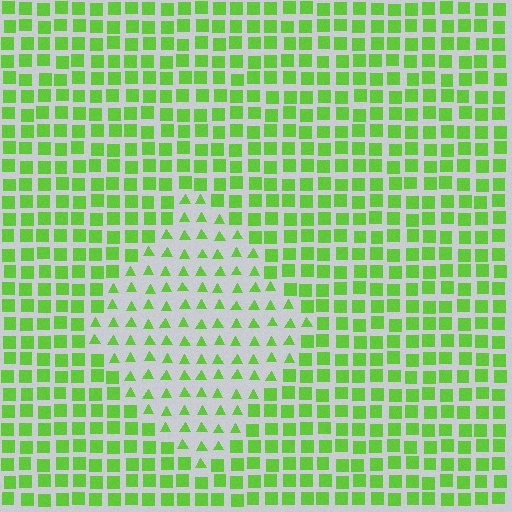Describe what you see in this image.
The image is filled with small lime elements arranged in a uniform grid. A diamond-shaped region contains triangles, while the surrounding area contains squares. The boundary is defined purely by the change in element shape.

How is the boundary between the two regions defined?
The boundary is defined by a change in element shape: triangles inside vs. squares outside. All elements share the same color and spacing.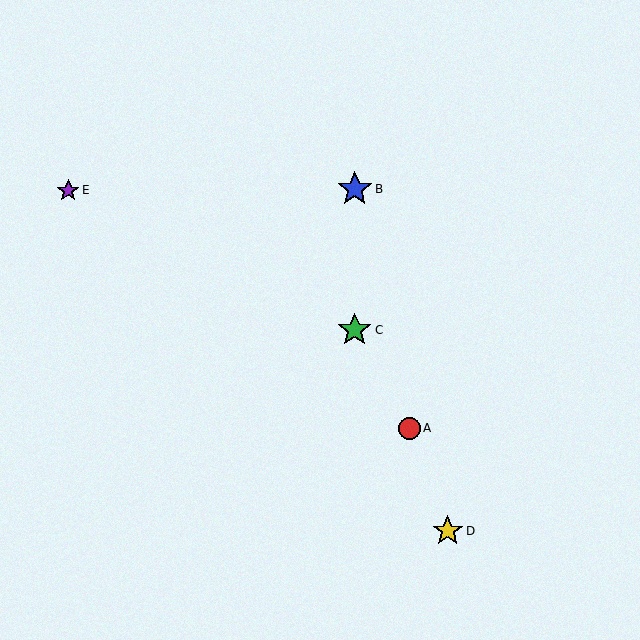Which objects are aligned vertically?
Objects B, C are aligned vertically.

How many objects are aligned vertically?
2 objects (B, C) are aligned vertically.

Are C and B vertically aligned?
Yes, both are at x≈355.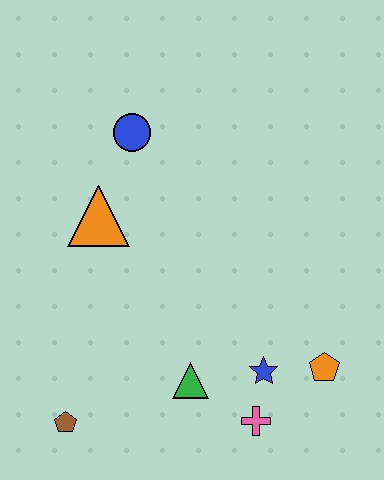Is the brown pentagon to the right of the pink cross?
No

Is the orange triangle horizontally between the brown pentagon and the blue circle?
Yes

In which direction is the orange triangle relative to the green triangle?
The orange triangle is above the green triangle.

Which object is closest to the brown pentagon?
The green triangle is closest to the brown pentagon.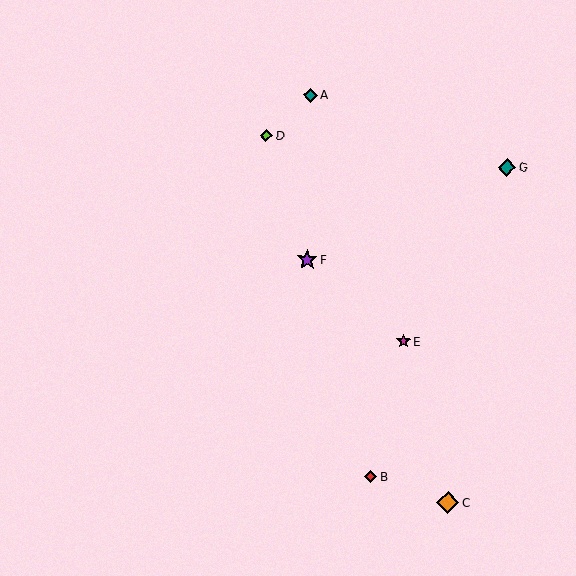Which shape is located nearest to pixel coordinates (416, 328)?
The magenta star (labeled E) at (403, 341) is nearest to that location.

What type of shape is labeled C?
Shape C is an orange diamond.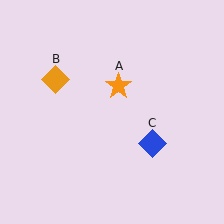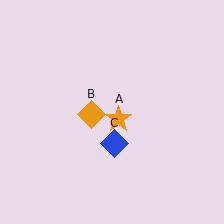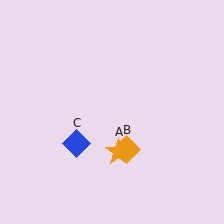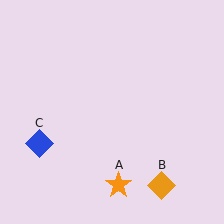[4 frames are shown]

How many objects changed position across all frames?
3 objects changed position: orange star (object A), orange diamond (object B), blue diamond (object C).